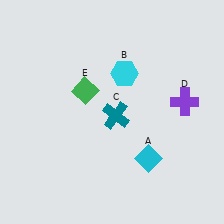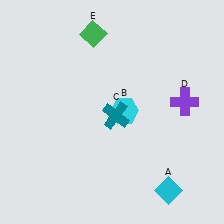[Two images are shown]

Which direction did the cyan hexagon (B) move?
The cyan hexagon (B) moved down.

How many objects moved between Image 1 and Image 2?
3 objects moved between the two images.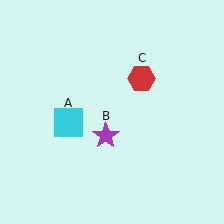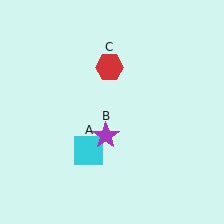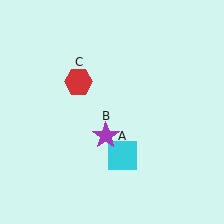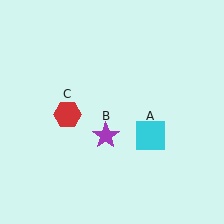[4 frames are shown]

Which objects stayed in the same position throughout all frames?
Purple star (object B) remained stationary.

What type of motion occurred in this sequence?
The cyan square (object A), red hexagon (object C) rotated counterclockwise around the center of the scene.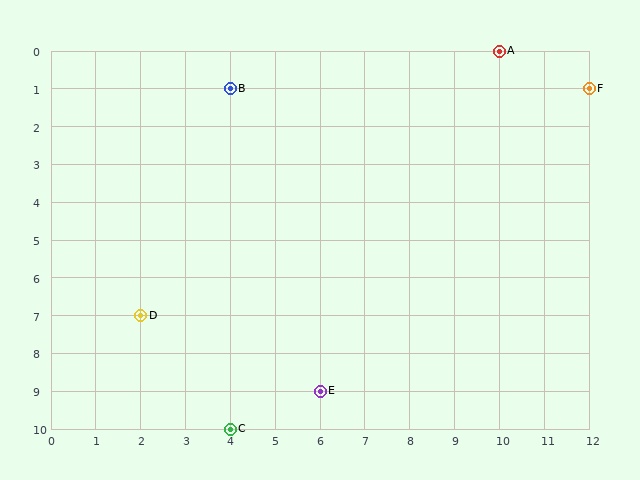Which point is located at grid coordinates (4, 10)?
Point C is at (4, 10).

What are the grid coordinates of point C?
Point C is at grid coordinates (4, 10).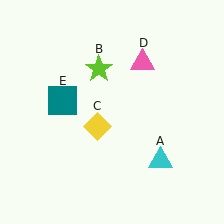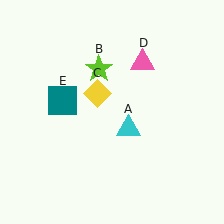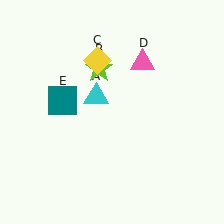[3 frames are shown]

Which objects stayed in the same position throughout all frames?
Lime star (object B) and pink triangle (object D) and teal square (object E) remained stationary.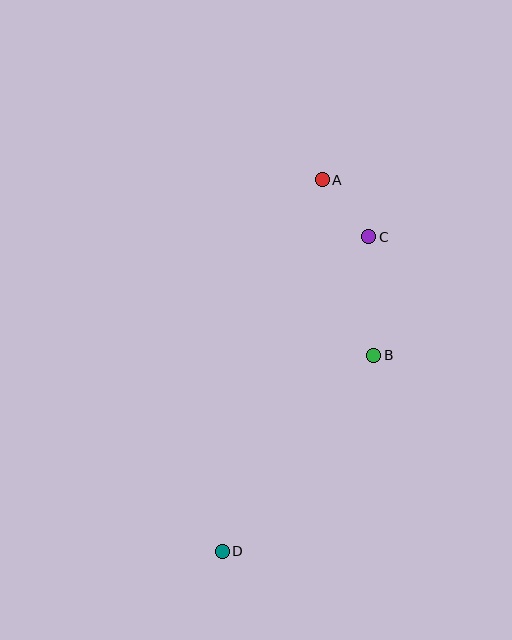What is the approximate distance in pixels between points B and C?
The distance between B and C is approximately 118 pixels.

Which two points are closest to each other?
Points A and C are closest to each other.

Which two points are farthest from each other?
Points A and D are farthest from each other.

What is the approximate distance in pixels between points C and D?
The distance between C and D is approximately 347 pixels.